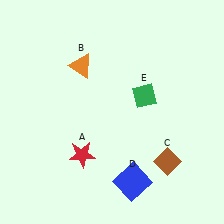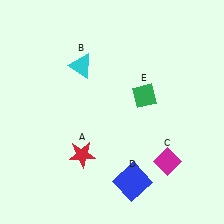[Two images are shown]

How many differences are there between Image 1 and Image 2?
There are 2 differences between the two images.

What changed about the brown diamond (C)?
In Image 1, C is brown. In Image 2, it changed to magenta.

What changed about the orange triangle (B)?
In Image 1, B is orange. In Image 2, it changed to cyan.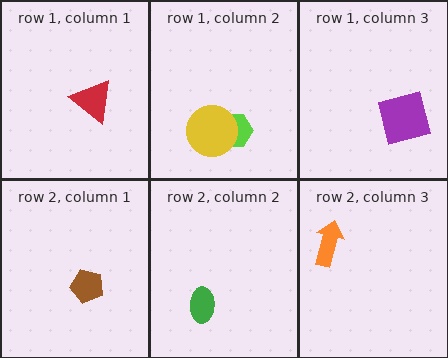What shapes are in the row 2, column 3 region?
The orange arrow.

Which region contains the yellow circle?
The row 1, column 2 region.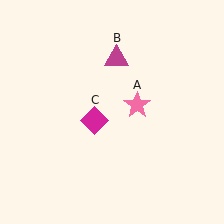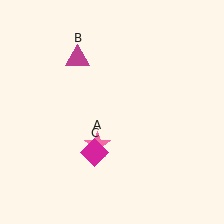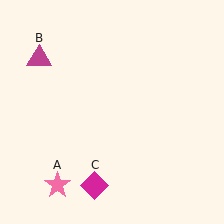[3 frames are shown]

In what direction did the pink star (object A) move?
The pink star (object A) moved down and to the left.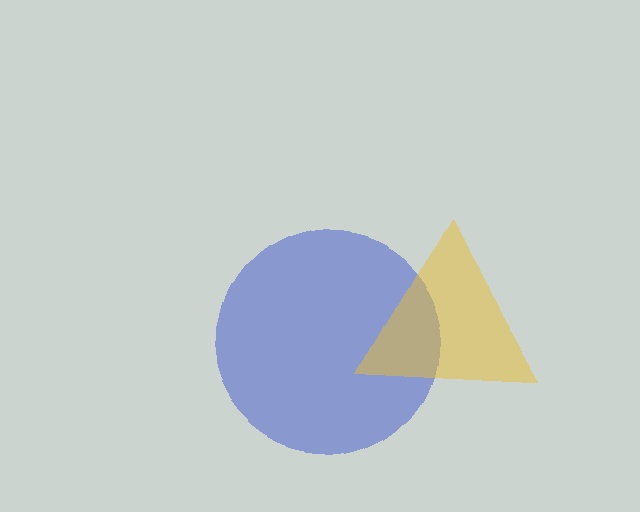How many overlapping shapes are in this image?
There are 2 overlapping shapes in the image.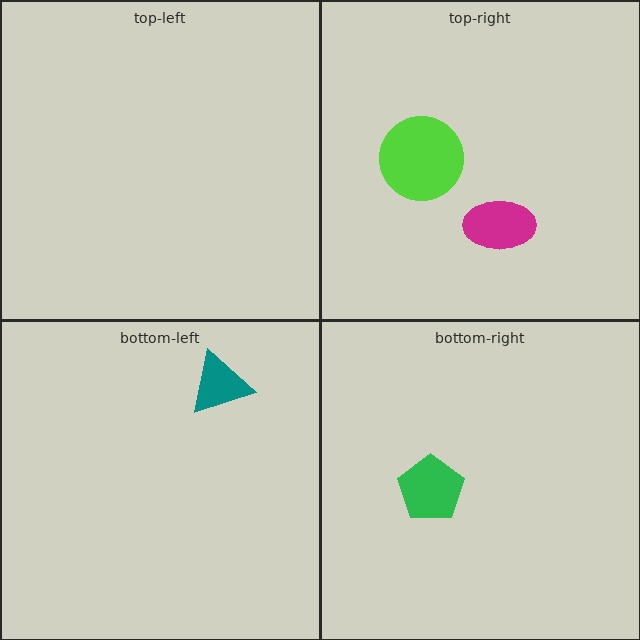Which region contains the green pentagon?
The bottom-right region.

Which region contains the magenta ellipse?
The top-right region.